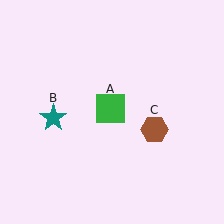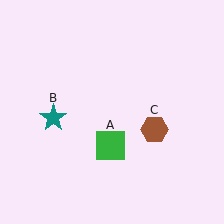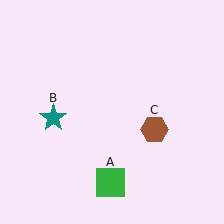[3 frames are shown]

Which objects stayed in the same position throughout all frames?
Teal star (object B) and brown hexagon (object C) remained stationary.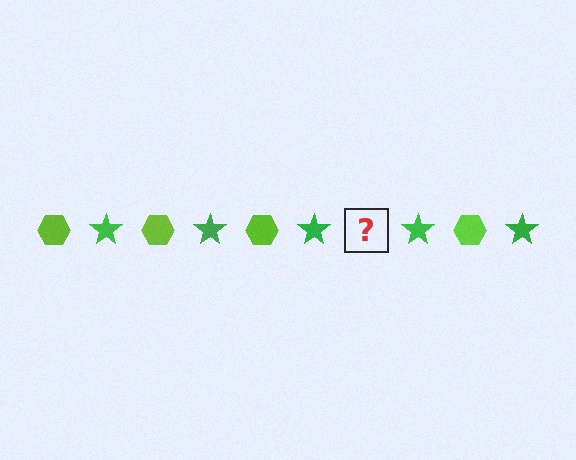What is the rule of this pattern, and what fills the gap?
The rule is that the pattern alternates between lime hexagon and green star. The gap should be filled with a lime hexagon.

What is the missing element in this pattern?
The missing element is a lime hexagon.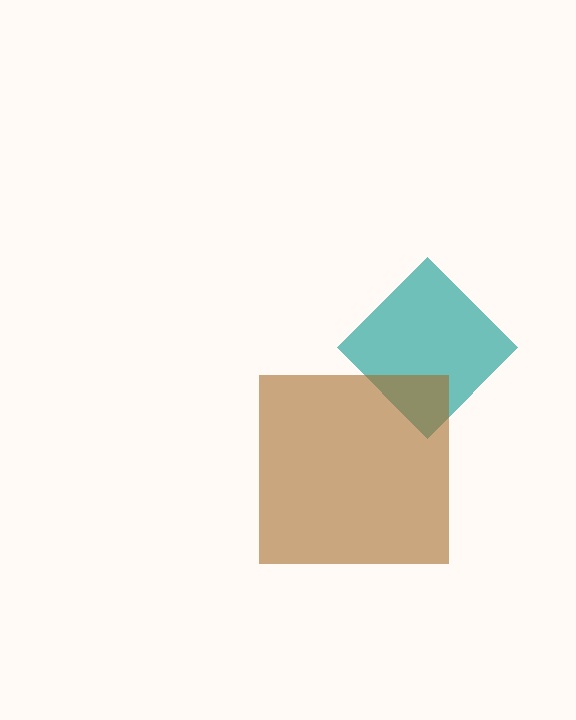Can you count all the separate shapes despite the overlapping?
Yes, there are 2 separate shapes.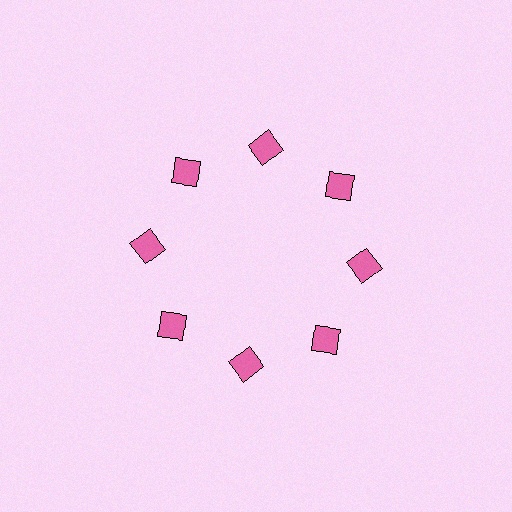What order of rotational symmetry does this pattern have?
This pattern has 8-fold rotational symmetry.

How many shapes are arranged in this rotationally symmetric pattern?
There are 8 shapes, arranged in 8 groups of 1.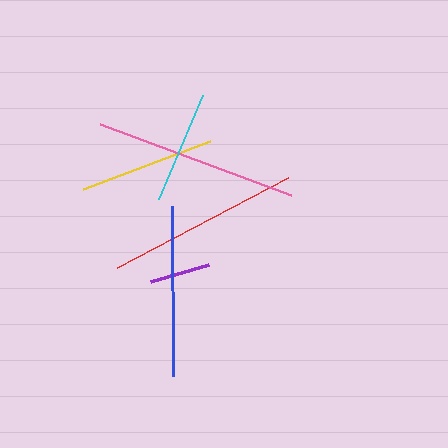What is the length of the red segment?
The red segment is approximately 194 pixels long.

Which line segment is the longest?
The pink line is the longest at approximately 204 pixels.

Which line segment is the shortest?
The purple line is the shortest at approximately 60 pixels.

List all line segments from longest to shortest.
From longest to shortest: pink, red, blue, yellow, cyan, purple.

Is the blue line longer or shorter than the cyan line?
The blue line is longer than the cyan line.